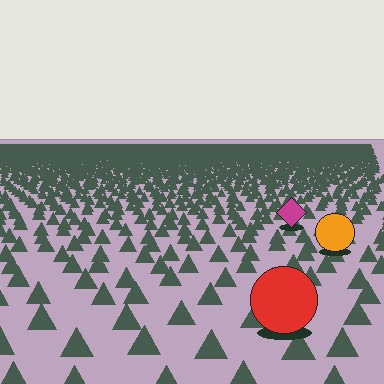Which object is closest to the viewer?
The red circle is closest. The texture marks near it are larger and more spread out.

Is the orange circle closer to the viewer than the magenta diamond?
Yes. The orange circle is closer — you can tell from the texture gradient: the ground texture is coarser near it.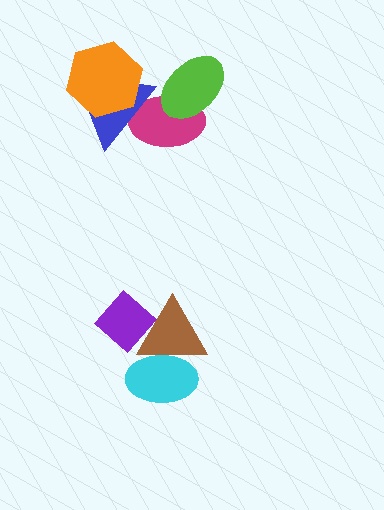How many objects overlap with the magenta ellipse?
2 objects overlap with the magenta ellipse.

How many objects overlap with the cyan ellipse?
1 object overlaps with the cyan ellipse.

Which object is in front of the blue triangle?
The orange hexagon is in front of the blue triangle.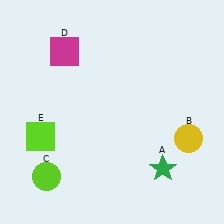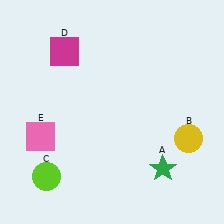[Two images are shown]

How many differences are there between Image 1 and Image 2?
There is 1 difference between the two images.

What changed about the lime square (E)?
In Image 1, E is lime. In Image 2, it changed to pink.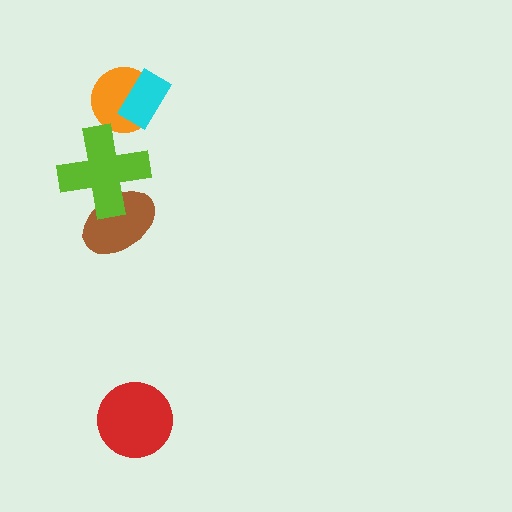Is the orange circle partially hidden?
Yes, it is partially covered by another shape.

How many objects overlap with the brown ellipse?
1 object overlaps with the brown ellipse.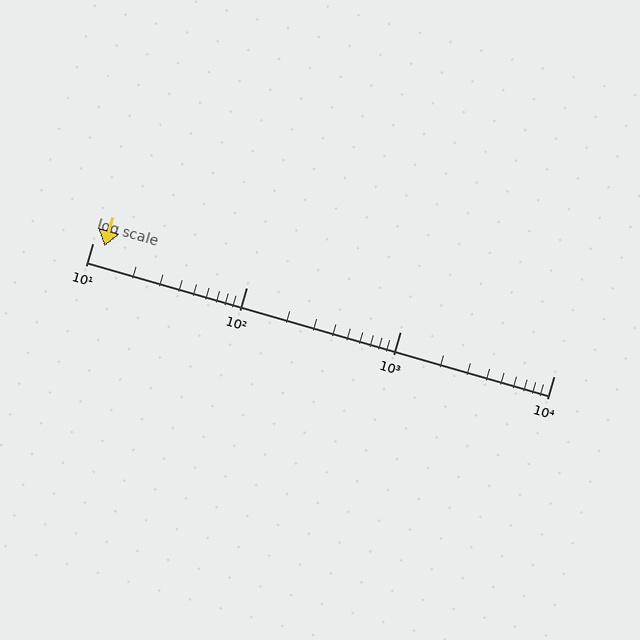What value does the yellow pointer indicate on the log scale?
The pointer indicates approximately 12.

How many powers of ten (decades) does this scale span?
The scale spans 3 decades, from 10 to 10000.